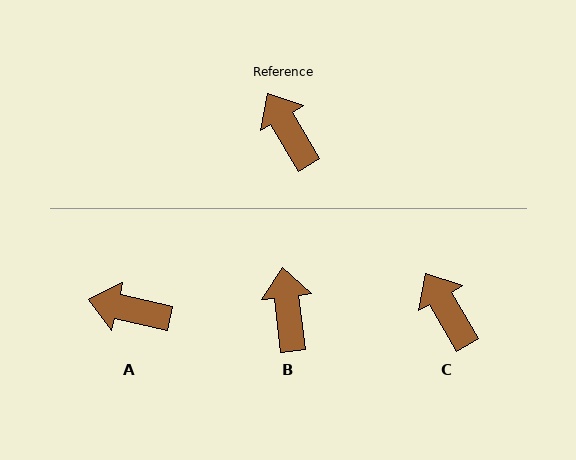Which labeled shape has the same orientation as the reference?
C.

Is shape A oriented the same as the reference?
No, it is off by about 47 degrees.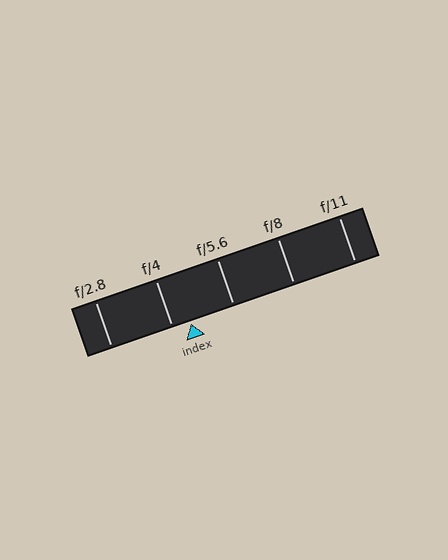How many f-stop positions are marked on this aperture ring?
There are 5 f-stop positions marked.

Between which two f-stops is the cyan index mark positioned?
The index mark is between f/4 and f/5.6.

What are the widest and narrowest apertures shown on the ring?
The widest aperture shown is f/2.8 and the narrowest is f/11.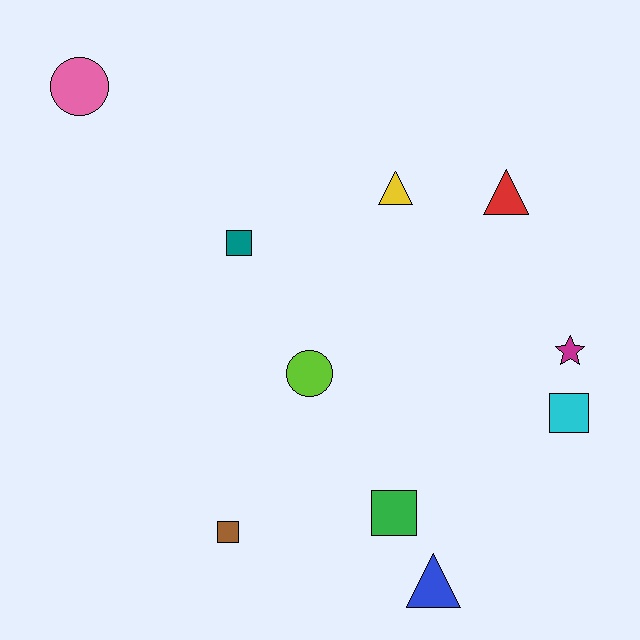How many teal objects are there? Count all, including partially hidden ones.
There is 1 teal object.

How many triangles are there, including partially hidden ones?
There are 3 triangles.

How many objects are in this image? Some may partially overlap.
There are 10 objects.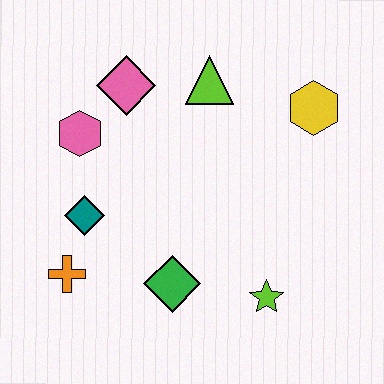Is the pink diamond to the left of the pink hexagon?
No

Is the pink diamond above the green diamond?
Yes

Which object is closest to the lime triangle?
The pink diamond is closest to the lime triangle.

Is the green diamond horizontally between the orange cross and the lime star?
Yes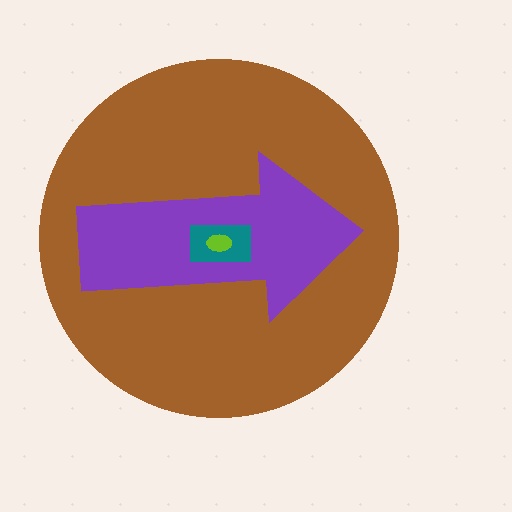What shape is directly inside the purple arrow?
The teal rectangle.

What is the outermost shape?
The brown circle.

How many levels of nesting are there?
4.